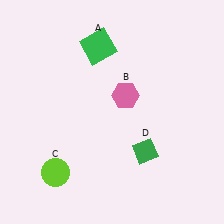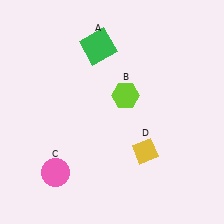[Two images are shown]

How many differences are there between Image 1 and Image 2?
There are 3 differences between the two images.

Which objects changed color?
B changed from pink to lime. C changed from lime to pink. D changed from green to yellow.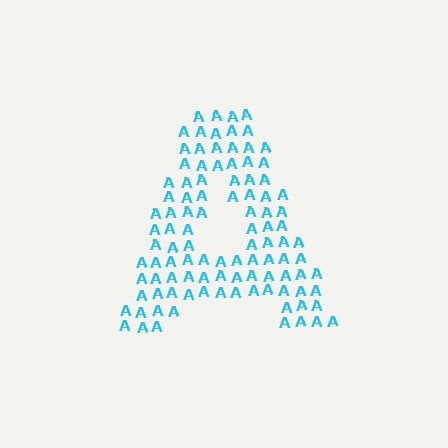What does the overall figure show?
The overall figure shows the letter A.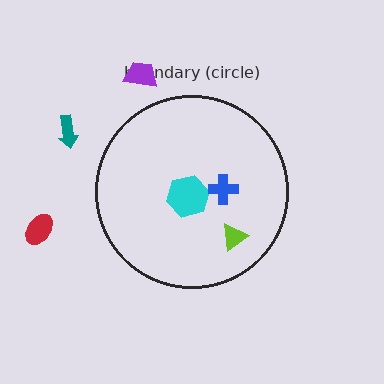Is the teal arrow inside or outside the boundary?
Outside.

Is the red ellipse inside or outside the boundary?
Outside.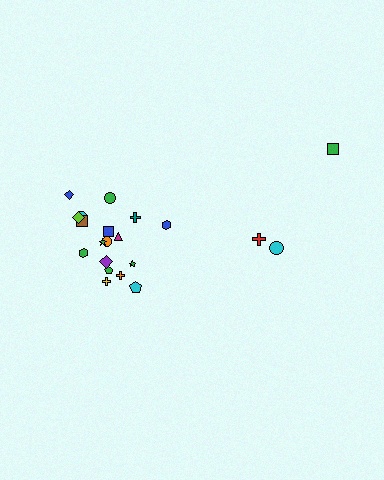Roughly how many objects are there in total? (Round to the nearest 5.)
Roughly 20 objects in total.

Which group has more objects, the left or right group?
The left group.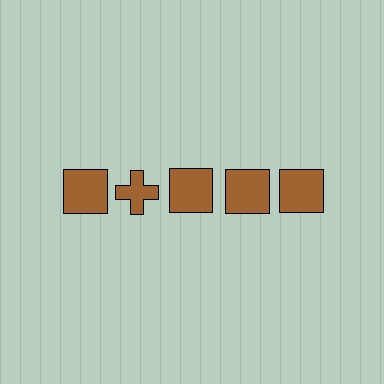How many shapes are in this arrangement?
There are 5 shapes arranged in a grid pattern.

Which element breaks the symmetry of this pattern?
The brown cross in the top row, second from left column breaks the symmetry. All other shapes are brown squares.